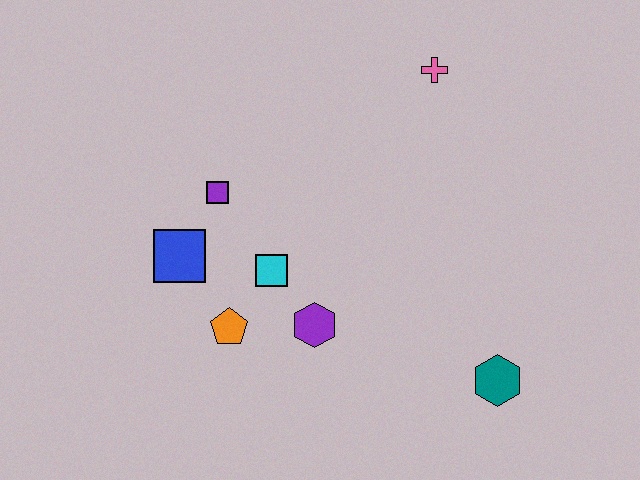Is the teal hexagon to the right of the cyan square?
Yes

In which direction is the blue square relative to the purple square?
The blue square is below the purple square.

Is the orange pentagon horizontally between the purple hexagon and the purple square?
Yes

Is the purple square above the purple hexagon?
Yes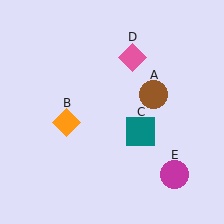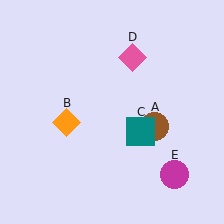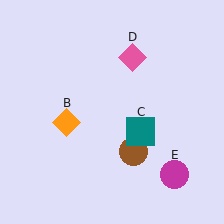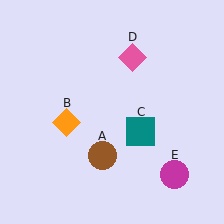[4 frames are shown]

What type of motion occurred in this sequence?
The brown circle (object A) rotated clockwise around the center of the scene.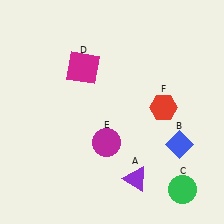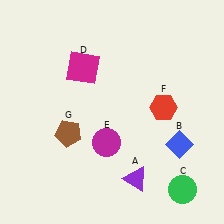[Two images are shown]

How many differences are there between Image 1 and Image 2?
There is 1 difference between the two images.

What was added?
A brown pentagon (G) was added in Image 2.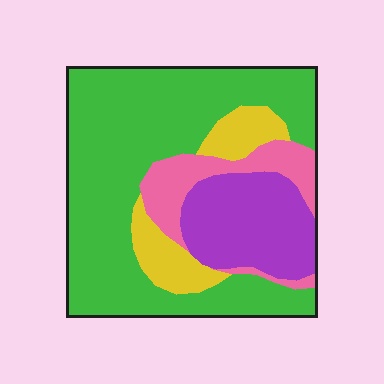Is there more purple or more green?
Green.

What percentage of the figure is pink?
Pink covers about 10% of the figure.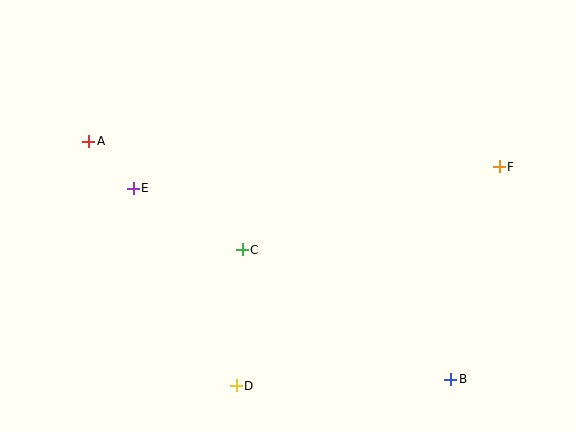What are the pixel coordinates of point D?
Point D is at (236, 386).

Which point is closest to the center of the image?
Point C at (242, 250) is closest to the center.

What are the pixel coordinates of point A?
Point A is at (89, 141).